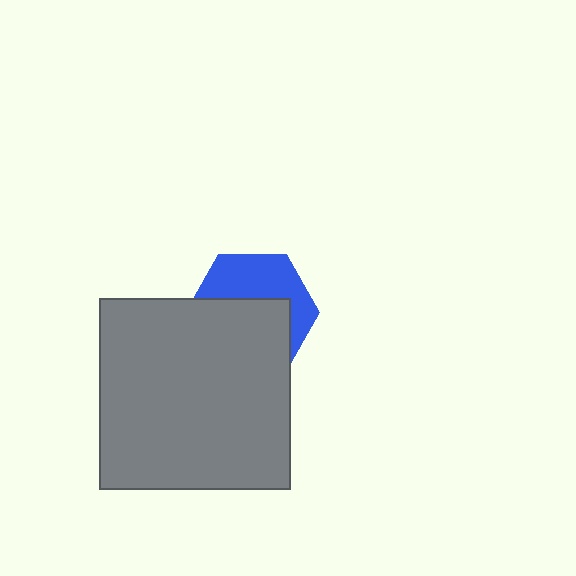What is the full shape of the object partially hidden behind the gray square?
The partially hidden object is a blue hexagon.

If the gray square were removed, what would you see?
You would see the complete blue hexagon.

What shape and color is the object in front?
The object in front is a gray square.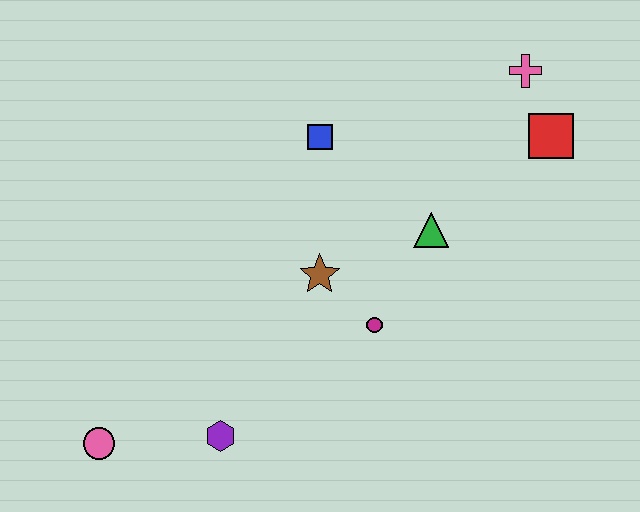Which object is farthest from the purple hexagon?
The pink cross is farthest from the purple hexagon.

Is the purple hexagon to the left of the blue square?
Yes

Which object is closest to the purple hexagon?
The pink circle is closest to the purple hexagon.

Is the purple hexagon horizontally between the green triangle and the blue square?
No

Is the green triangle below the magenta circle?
No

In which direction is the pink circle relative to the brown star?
The pink circle is to the left of the brown star.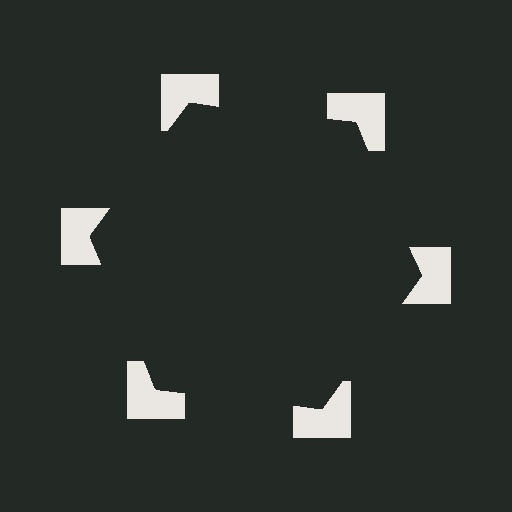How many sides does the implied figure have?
6 sides.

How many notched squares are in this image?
There are 6 — one at each vertex of the illusory hexagon.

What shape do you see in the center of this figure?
An illusory hexagon — its edges are inferred from the aligned wedge cuts in the notched squares, not physically drawn.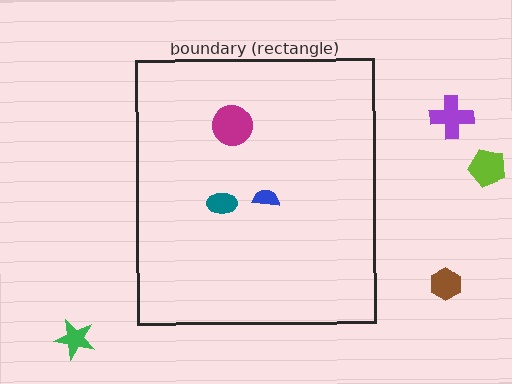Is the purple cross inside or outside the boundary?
Outside.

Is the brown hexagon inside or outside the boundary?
Outside.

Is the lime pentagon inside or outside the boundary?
Outside.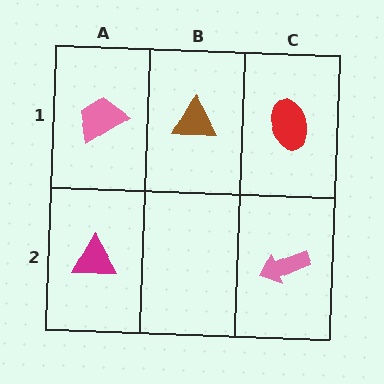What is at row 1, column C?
A red ellipse.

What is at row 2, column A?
A magenta triangle.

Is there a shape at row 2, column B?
No, that cell is empty.